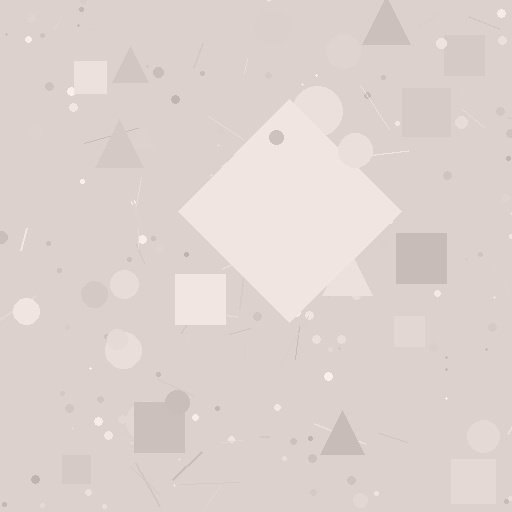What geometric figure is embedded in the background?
A diamond is embedded in the background.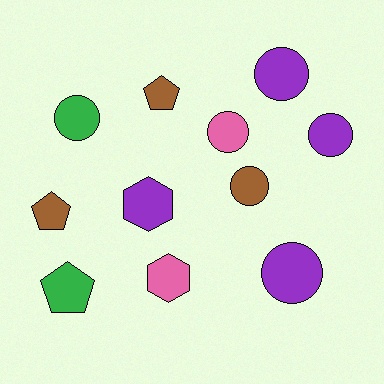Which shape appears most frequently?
Circle, with 6 objects.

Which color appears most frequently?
Purple, with 4 objects.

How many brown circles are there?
There is 1 brown circle.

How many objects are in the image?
There are 11 objects.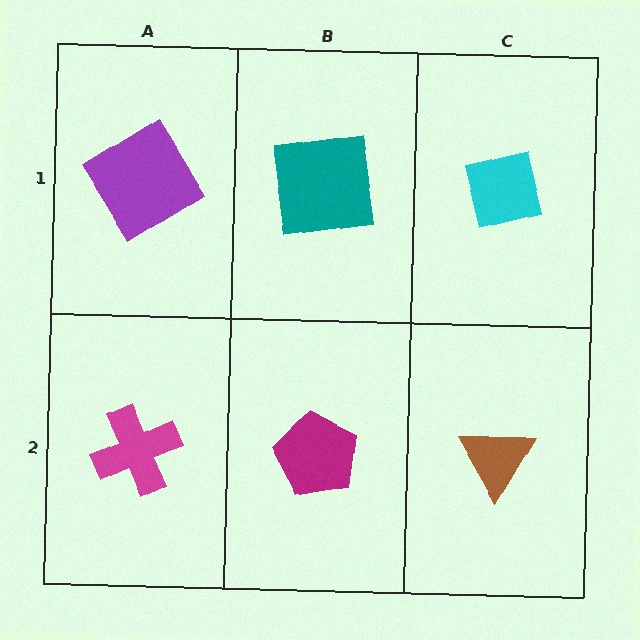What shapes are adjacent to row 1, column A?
A magenta cross (row 2, column A), a teal square (row 1, column B).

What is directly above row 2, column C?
A cyan square.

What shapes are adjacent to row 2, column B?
A teal square (row 1, column B), a magenta cross (row 2, column A), a brown triangle (row 2, column C).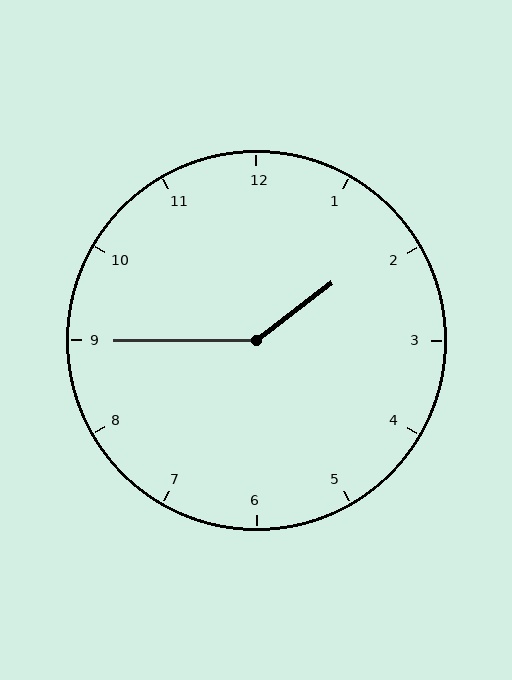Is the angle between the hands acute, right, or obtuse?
It is obtuse.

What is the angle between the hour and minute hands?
Approximately 142 degrees.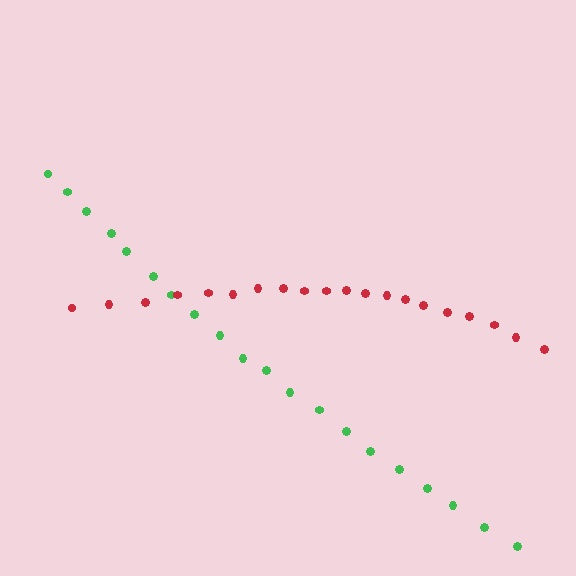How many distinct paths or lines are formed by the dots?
There are 2 distinct paths.